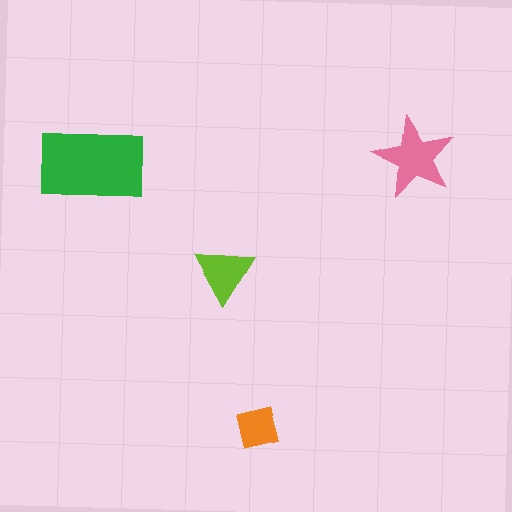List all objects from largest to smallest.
The green rectangle, the pink star, the lime triangle, the orange square.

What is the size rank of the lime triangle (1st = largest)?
3rd.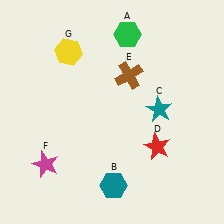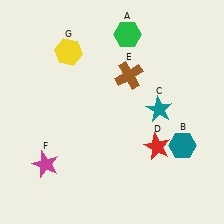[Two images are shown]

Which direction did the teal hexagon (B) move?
The teal hexagon (B) moved right.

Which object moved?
The teal hexagon (B) moved right.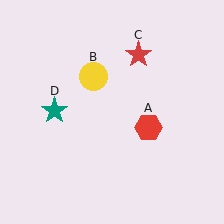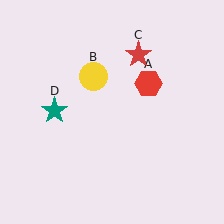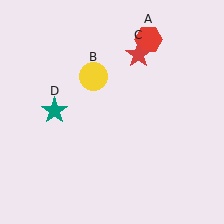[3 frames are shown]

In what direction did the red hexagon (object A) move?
The red hexagon (object A) moved up.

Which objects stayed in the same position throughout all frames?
Yellow circle (object B) and red star (object C) and teal star (object D) remained stationary.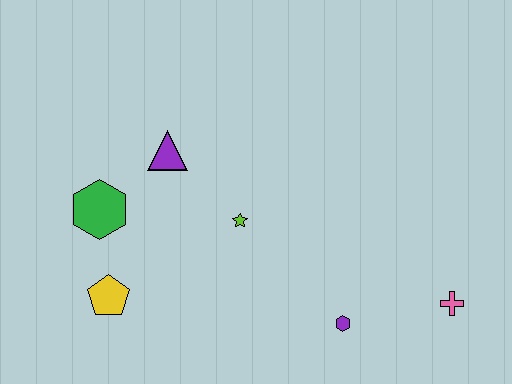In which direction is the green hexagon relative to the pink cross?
The green hexagon is to the left of the pink cross.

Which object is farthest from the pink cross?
The green hexagon is farthest from the pink cross.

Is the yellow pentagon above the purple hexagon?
Yes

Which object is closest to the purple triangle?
The green hexagon is closest to the purple triangle.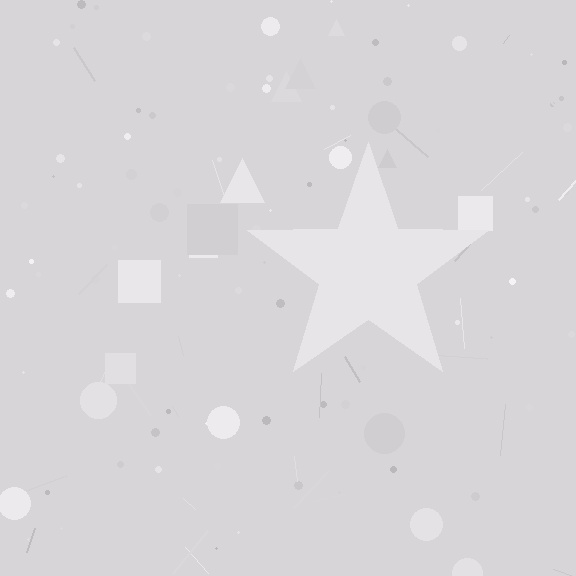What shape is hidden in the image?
A star is hidden in the image.